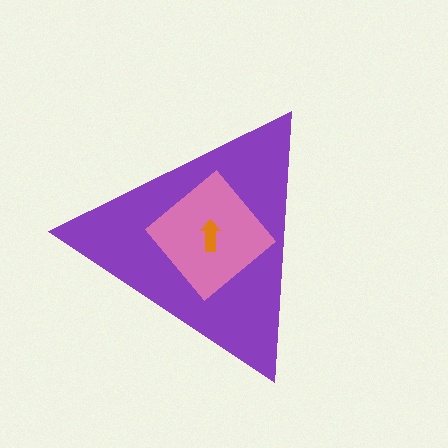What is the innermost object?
The orange arrow.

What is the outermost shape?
The purple triangle.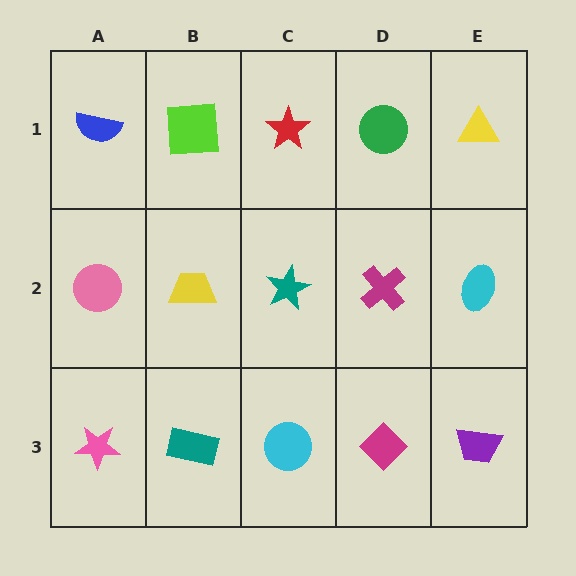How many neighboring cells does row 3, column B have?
3.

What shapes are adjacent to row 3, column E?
A cyan ellipse (row 2, column E), a magenta diamond (row 3, column D).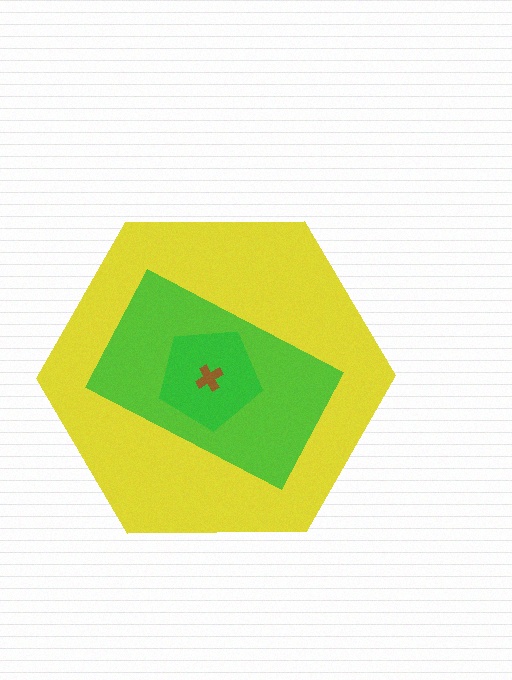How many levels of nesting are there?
4.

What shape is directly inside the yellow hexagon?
The lime rectangle.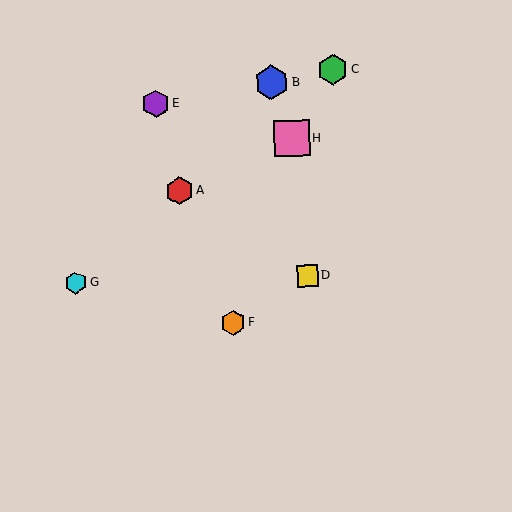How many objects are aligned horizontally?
2 objects (D, G) are aligned horizontally.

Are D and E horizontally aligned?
No, D is at y≈276 and E is at y≈104.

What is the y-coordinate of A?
Object A is at y≈191.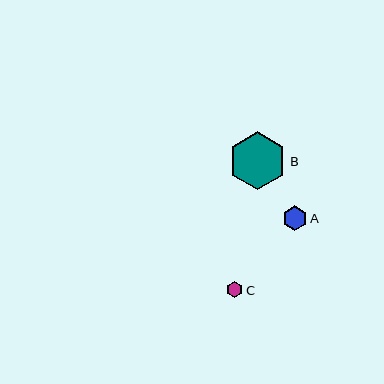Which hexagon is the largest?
Hexagon B is the largest with a size of approximately 58 pixels.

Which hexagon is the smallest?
Hexagon C is the smallest with a size of approximately 16 pixels.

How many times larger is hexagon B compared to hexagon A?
Hexagon B is approximately 2.4 times the size of hexagon A.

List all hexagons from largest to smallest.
From largest to smallest: B, A, C.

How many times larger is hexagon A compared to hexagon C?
Hexagon A is approximately 1.5 times the size of hexagon C.